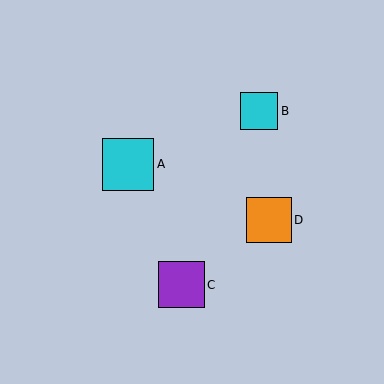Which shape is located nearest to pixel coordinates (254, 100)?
The cyan square (labeled B) at (259, 111) is nearest to that location.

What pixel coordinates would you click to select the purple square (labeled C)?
Click at (182, 285) to select the purple square C.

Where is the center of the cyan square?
The center of the cyan square is at (128, 164).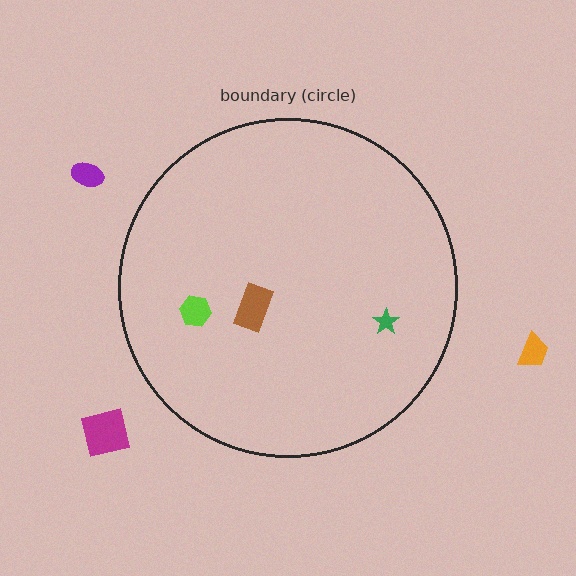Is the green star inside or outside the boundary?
Inside.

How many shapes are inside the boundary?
3 inside, 3 outside.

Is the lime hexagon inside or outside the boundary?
Inside.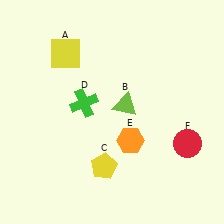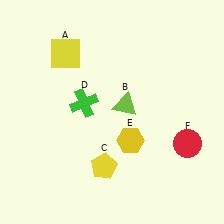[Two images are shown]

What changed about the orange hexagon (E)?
In Image 1, E is orange. In Image 2, it changed to yellow.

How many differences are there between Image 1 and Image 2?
There is 1 difference between the two images.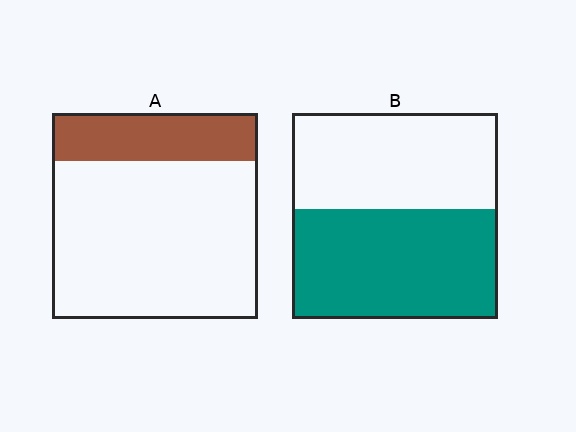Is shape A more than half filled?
No.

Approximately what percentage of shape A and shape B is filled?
A is approximately 25% and B is approximately 55%.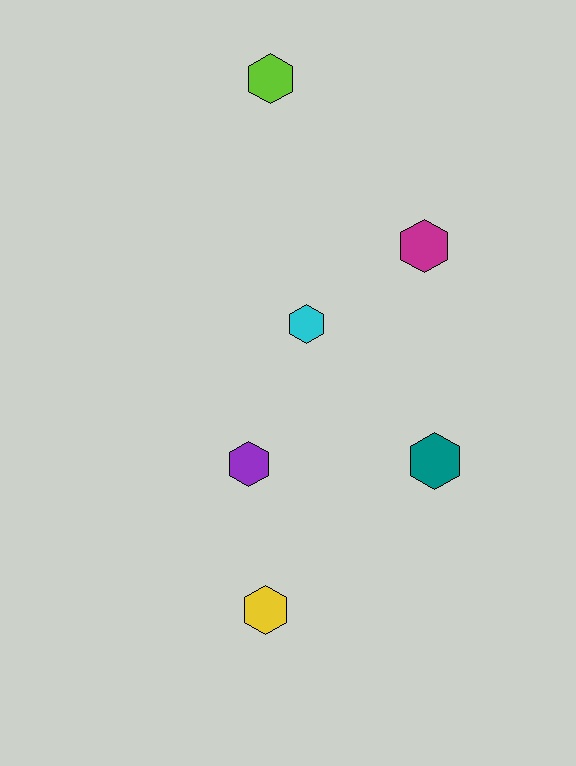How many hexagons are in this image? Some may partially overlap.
There are 6 hexagons.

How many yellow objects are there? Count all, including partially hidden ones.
There is 1 yellow object.